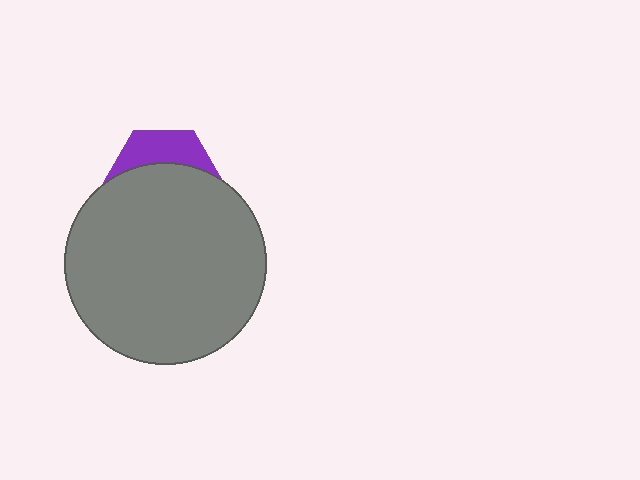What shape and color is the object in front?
The object in front is a gray circle.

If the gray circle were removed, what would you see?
You would see the complete purple hexagon.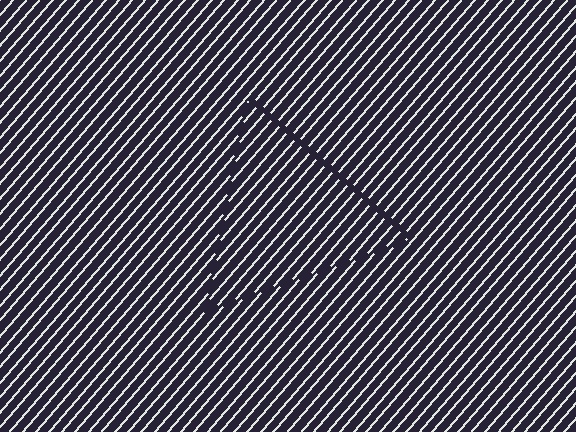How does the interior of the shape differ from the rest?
The interior of the shape contains the same grating, shifted by half a period — the contour is defined by the phase discontinuity where line-ends from the inner and outer gratings abut.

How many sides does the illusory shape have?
3 sides — the line-ends trace a triangle.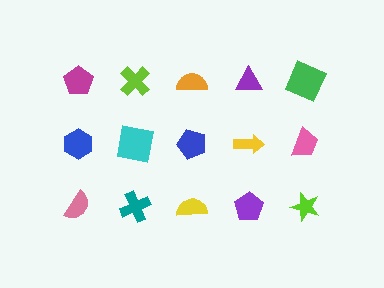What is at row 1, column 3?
An orange semicircle.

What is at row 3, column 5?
A lime star.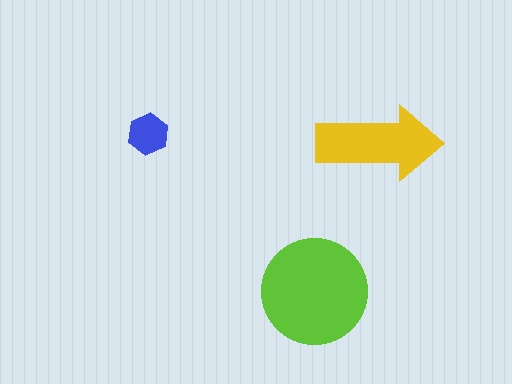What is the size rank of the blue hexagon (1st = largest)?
3rd.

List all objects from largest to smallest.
The lime circle, the yellow arrow, the blue hexagon.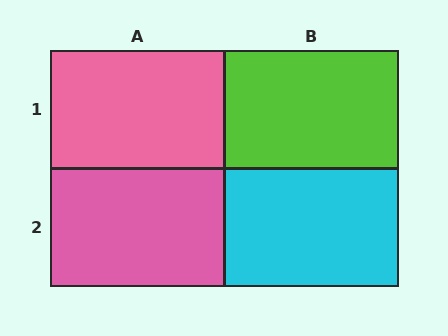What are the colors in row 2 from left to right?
Pink, cyan.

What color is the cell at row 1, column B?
Lime.